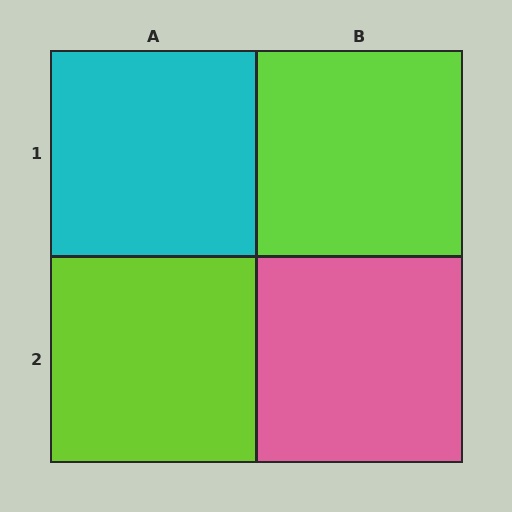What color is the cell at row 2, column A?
Lime.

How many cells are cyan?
1 cell is cyan.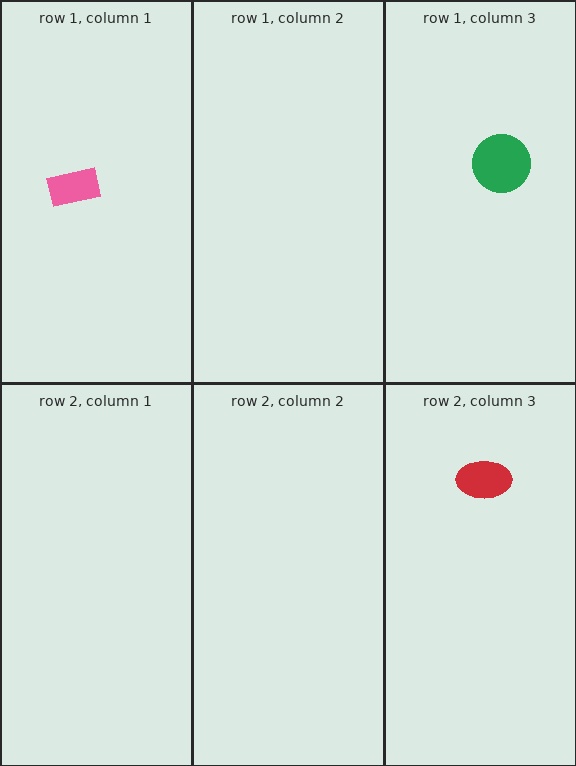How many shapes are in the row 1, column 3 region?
1.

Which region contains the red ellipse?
The row 2, column 3 region.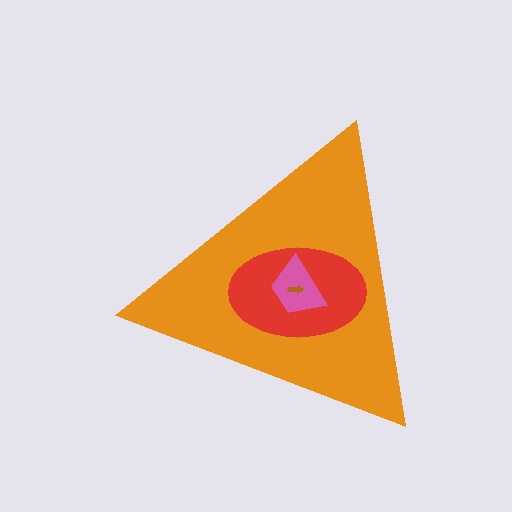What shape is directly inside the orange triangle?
The red ellipse.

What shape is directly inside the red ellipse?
The pink trapezoid.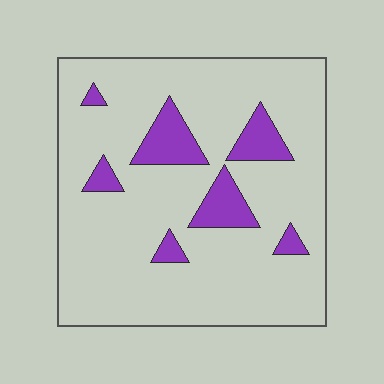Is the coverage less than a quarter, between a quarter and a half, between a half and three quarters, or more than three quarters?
Less than a quarter.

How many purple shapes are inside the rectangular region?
7.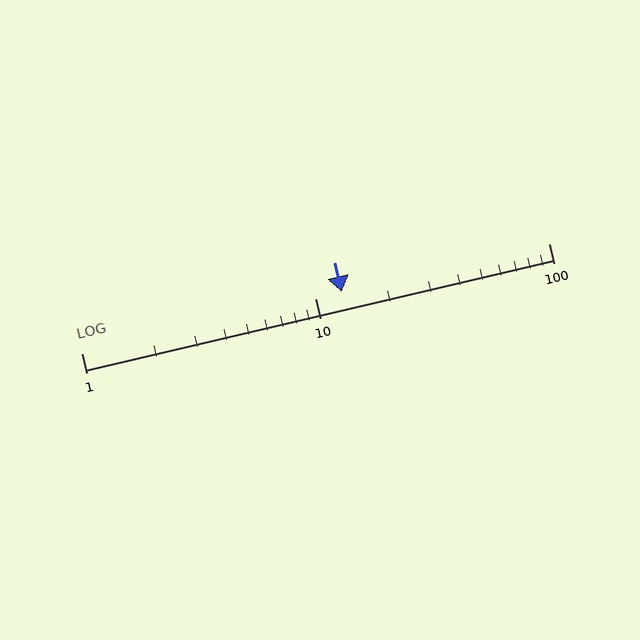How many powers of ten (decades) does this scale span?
The scale spans 2 decades, from 1 to 100.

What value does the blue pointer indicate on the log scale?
The pointer indicates approximately 13.